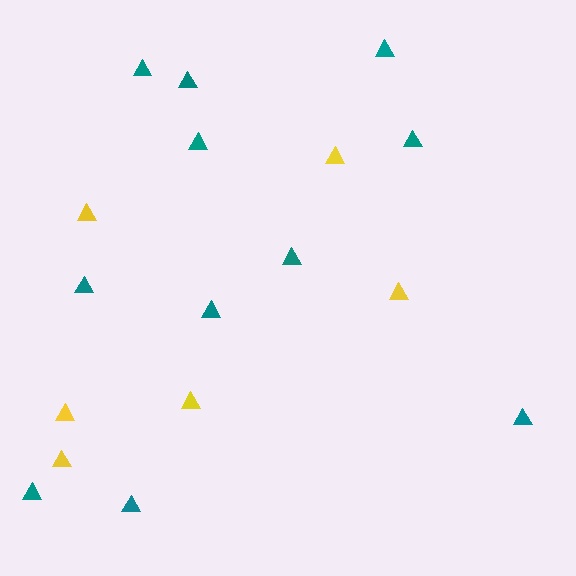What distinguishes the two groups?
There are 2 groups: one group of yellow triangles (6) and one group of teal triangles (11).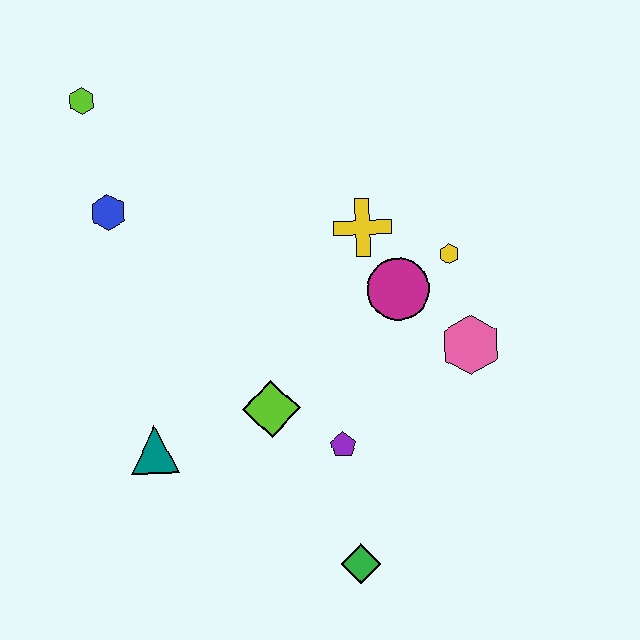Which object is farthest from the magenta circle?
The lime hexagon is farthest from the magenta circle.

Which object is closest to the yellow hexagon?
The magenta circle is closest to the yellow hexagon.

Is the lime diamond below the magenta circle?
Yes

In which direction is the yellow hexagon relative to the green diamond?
The yellow hexagon is above the green diamond.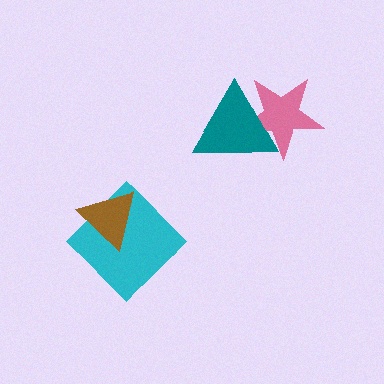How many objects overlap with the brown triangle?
1 object overlaps with the brown triangle.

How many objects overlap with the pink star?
1 object overlaps with the pink star.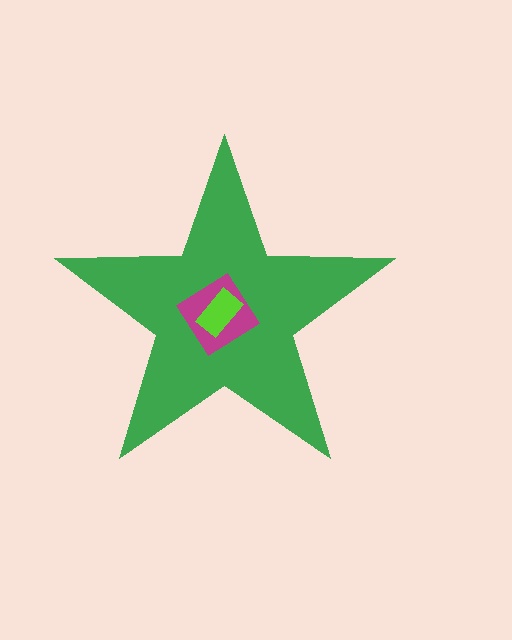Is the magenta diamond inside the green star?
Yes.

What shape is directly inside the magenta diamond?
The lime rectangle.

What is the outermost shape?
The green star.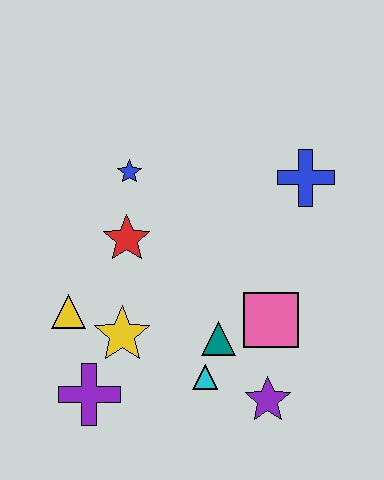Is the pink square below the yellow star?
No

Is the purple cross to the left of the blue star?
Yes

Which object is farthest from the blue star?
The purple star is farthest from the blue star.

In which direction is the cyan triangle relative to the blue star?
The cyan triangle is below the blue star.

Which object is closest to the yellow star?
The yellow triangle is closest to the yellow star.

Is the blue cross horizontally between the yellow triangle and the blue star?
No